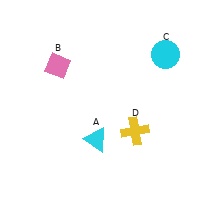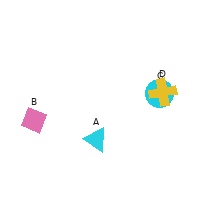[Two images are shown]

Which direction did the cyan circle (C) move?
The cyan circle (C) moved down.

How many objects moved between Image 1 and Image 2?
3 objects moved between the two images.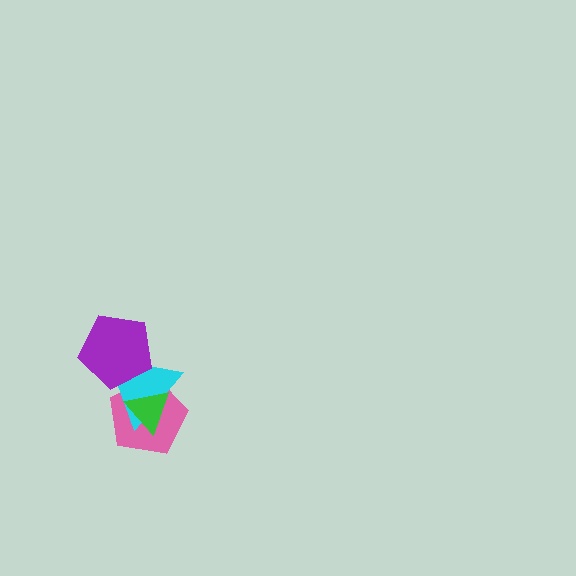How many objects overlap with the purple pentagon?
1 object overlaps with the purple pentagon.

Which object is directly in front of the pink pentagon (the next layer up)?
The cyan triangle is directly in front of the pink pentagon.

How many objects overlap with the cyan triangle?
3 objects overlap with the cyan triangle.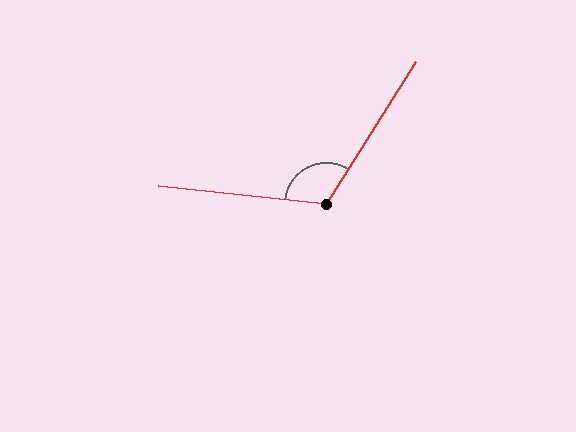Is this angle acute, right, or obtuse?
It is obtuse.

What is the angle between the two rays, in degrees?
Approximately 116 degrees.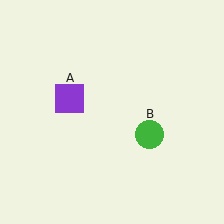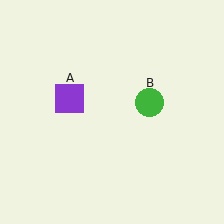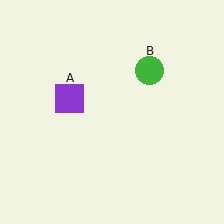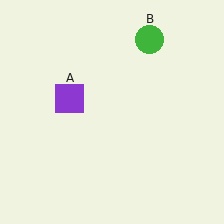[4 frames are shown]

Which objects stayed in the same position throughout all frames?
Purple square (object A) remained stationary.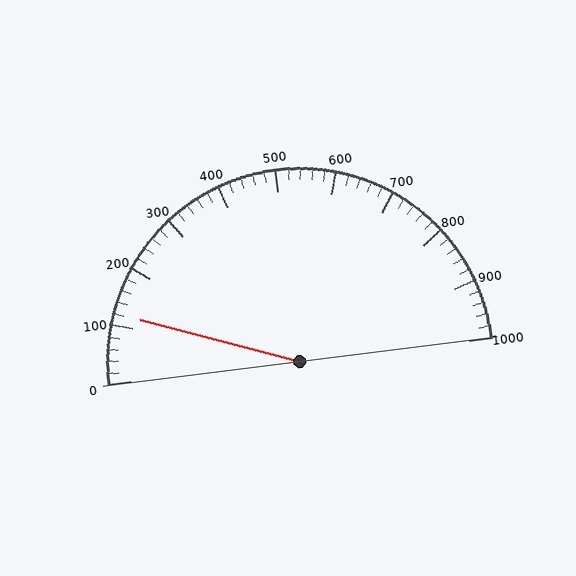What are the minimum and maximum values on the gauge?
The gauge ranges from 0 to 1000.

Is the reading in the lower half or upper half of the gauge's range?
The reading is in the lower half of the range (0 to 1000).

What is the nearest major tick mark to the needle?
The nearest major tick mark is 100.